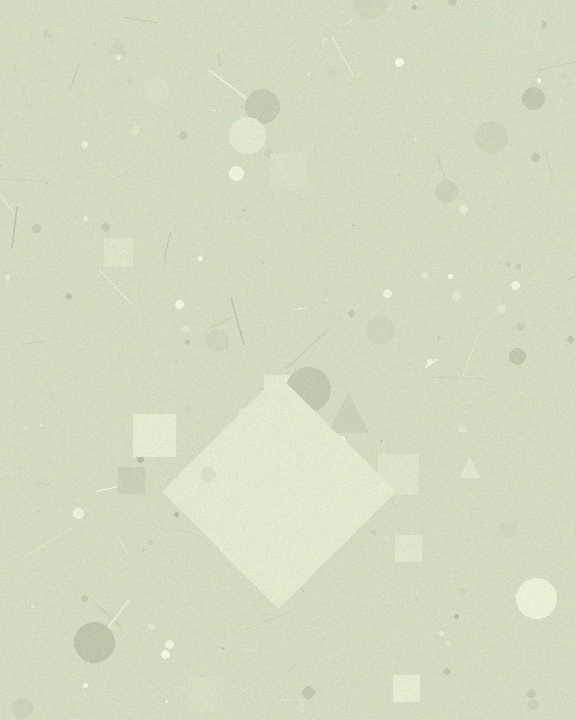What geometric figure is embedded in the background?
A diamond is embedded in the background.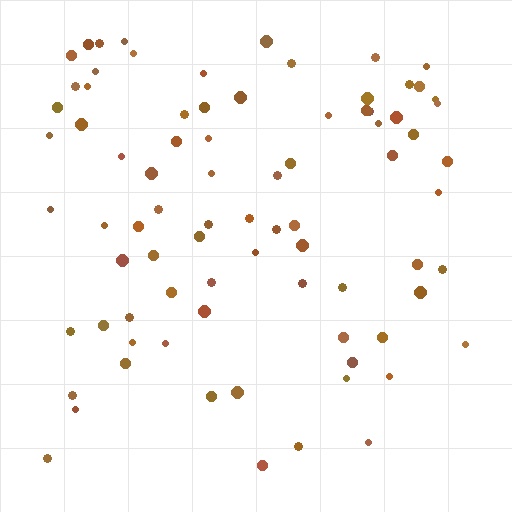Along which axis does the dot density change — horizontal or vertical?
Vertical.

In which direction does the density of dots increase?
From bottom to top, with the top side densest.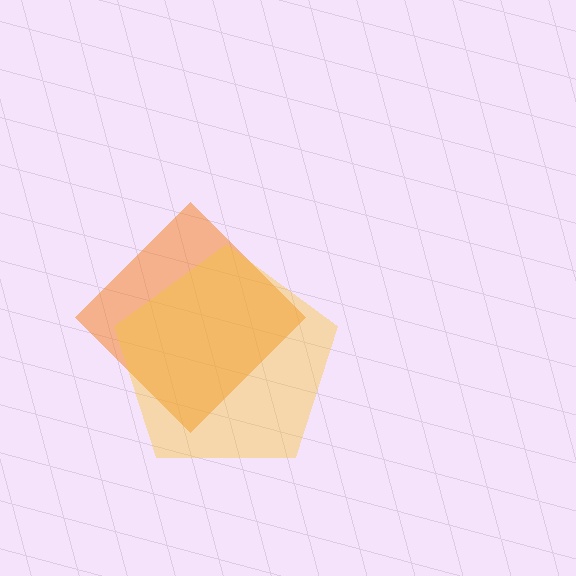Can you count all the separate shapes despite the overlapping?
Yes, there are 2 separate shapes.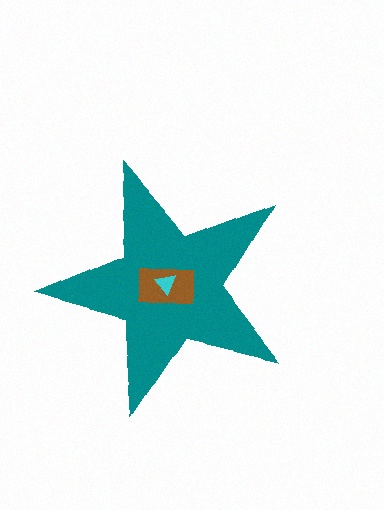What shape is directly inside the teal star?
The brown rectangle.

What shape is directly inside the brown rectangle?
The cyan triangle.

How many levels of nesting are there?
3.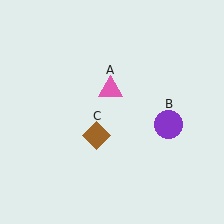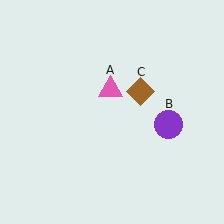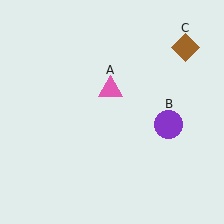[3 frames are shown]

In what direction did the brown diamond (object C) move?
The brown diamond (object C) moved up and to the right.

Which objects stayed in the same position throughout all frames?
Pink triangle (object A) and purple circle (object B) remained stationary.